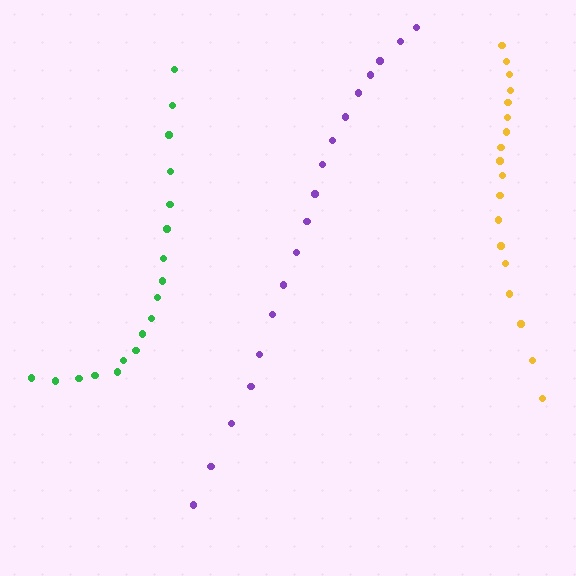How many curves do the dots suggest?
There are 3 distinct paths.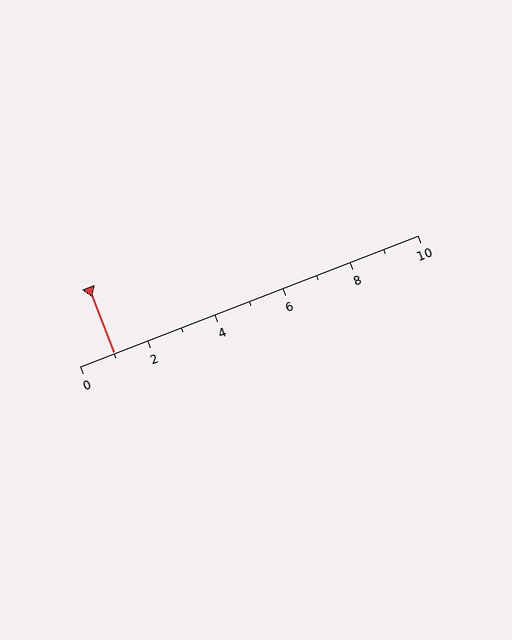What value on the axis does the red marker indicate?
The marker indicates approximately 1.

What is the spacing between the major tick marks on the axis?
The major ticks are spaced 2 apart.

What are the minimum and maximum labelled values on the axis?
The axis runs from 0 to 10.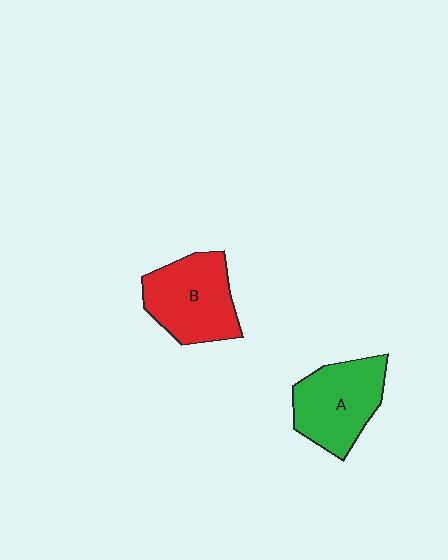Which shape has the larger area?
Shape B (red).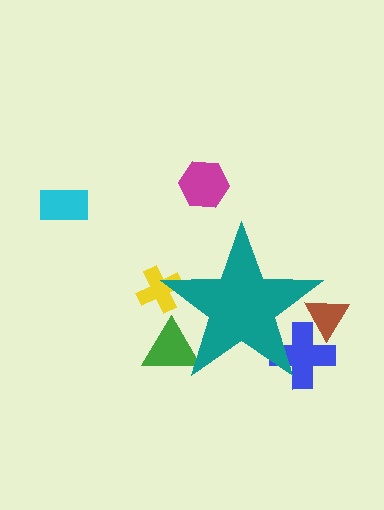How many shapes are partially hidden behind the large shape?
4 shapes are partially hidden.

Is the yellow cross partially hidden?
Yes, the yellow cross is partially hidden behind the teal star.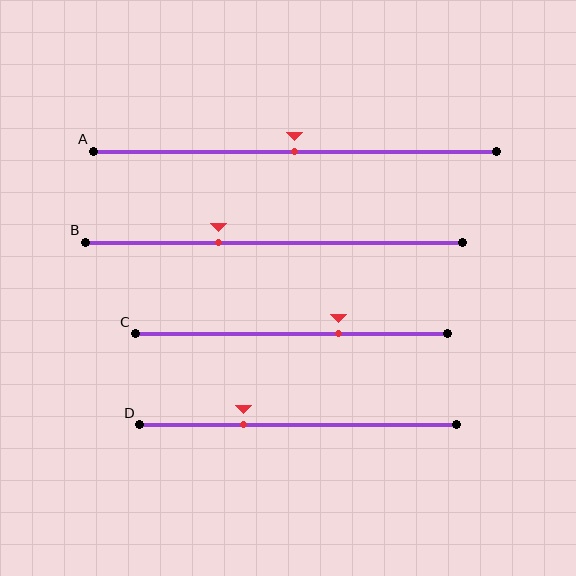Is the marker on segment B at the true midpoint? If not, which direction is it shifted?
No, the marker on segment B is shifted to the left by about 15% of the segment length.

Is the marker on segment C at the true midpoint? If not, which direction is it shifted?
No, the marker on segment C is shifted to the right by about 15% of the segment length.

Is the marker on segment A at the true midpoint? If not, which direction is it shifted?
Yes, the marker on segment A is at the true midpoint.